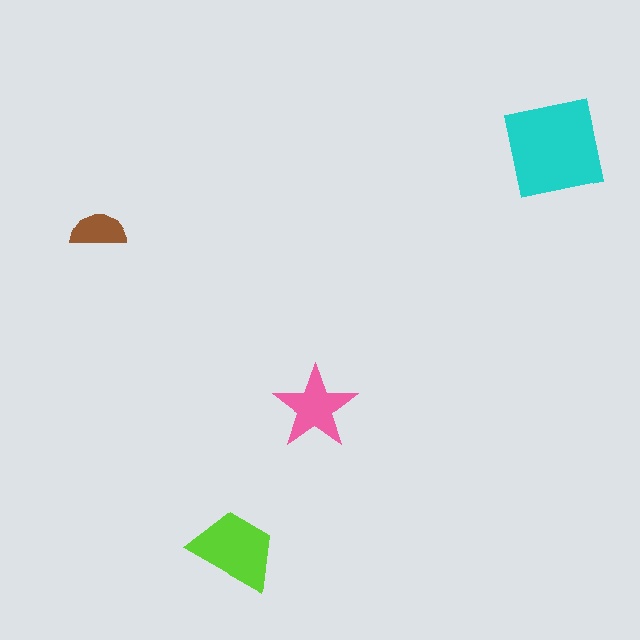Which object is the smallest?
The brown semicircle.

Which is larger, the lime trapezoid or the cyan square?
The cyan square.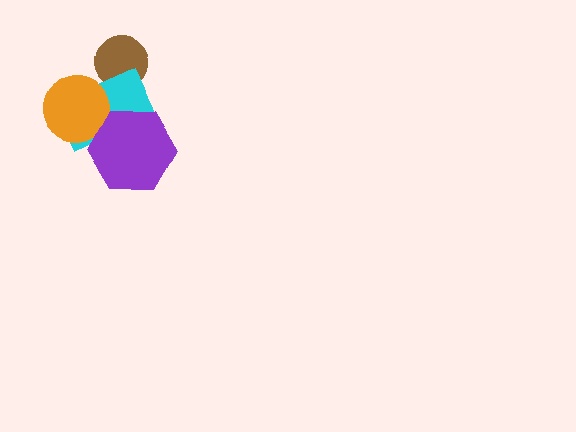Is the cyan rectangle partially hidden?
Yes, it is partially covered by another shape.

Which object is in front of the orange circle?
The purple hexagon is in front of the orange circle.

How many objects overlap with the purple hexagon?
2 objects overlap with the purple hexagon.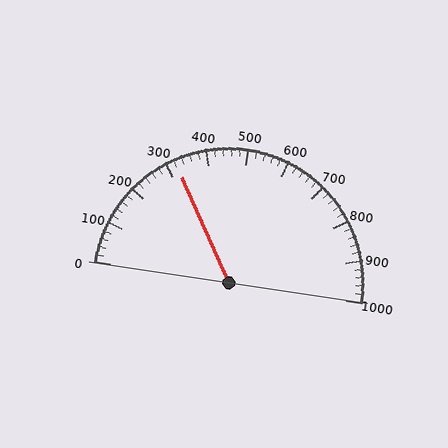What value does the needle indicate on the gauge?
The needle indicates approximately 320.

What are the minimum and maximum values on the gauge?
The gauge ranges from 0 to 1000.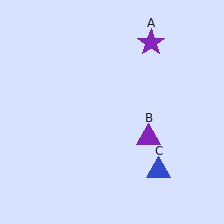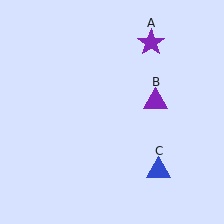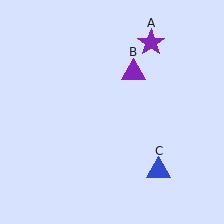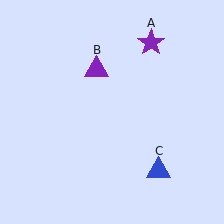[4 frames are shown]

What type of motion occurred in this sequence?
The purple triangle (object B) rotated counterclockwise around the center of the scene.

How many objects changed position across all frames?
1 object changed position: purple triangle (object B).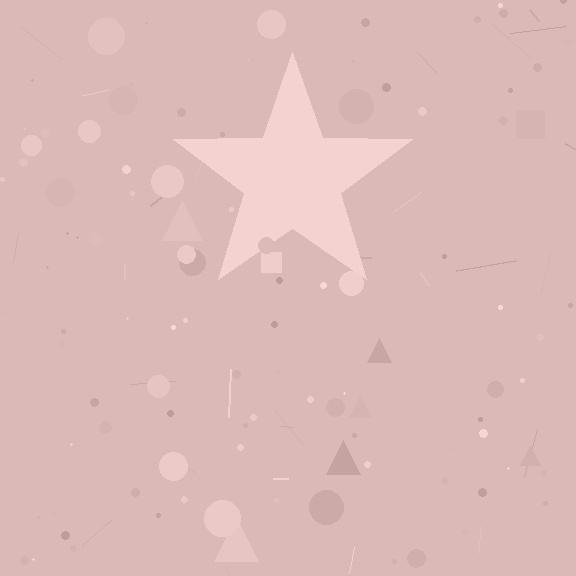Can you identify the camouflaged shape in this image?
The camouflaged shape is a star.